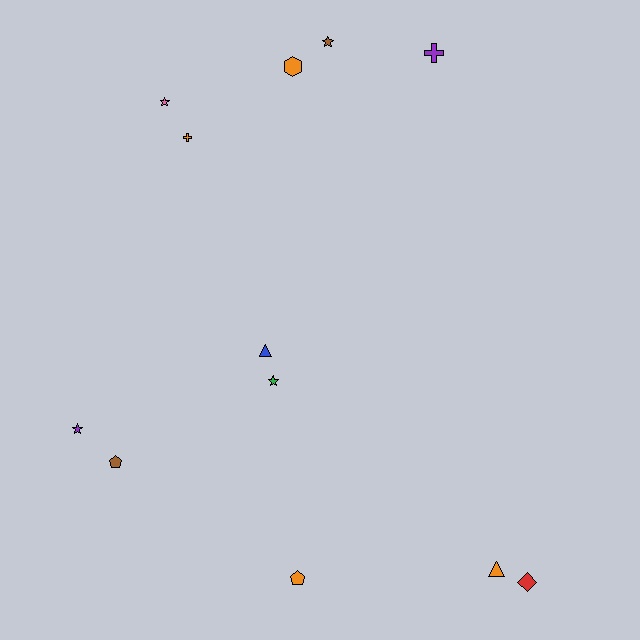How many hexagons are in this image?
There is 1 hexagon.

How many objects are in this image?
There are 12 objects.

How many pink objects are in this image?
There is 1 pink object.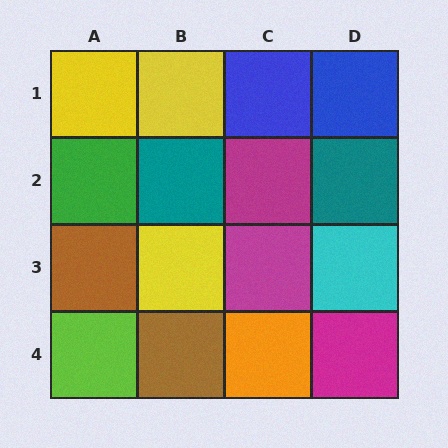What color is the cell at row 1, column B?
Yellow.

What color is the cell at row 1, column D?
Blue.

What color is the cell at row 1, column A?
Yellow.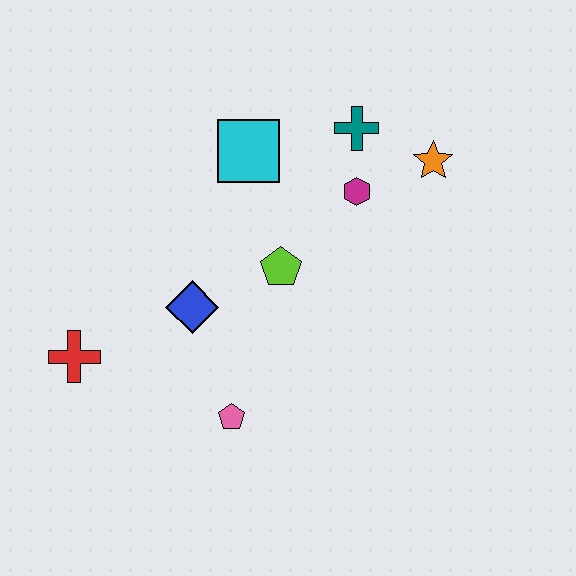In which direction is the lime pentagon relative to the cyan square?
The lime pentagon is below the cyan square.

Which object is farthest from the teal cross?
The red cross is farthest from the teal cross.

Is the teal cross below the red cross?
No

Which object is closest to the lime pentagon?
The blue diamond is closest to the lime pentagon.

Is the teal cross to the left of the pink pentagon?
No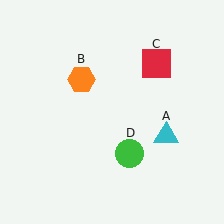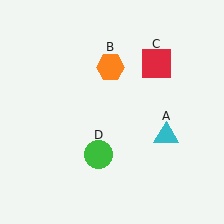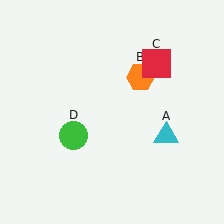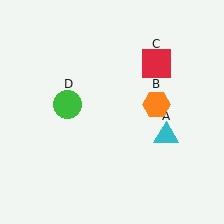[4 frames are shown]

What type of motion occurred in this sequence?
The orange hexagon (object B), green circle (object D) rotated clockwise around the center of the scene.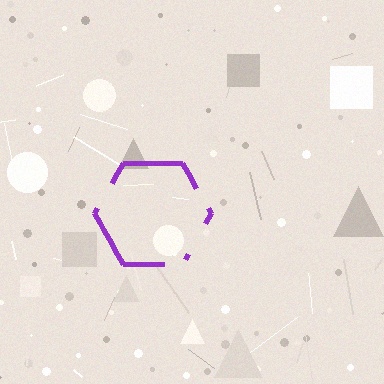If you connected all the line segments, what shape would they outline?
They would outline a hexagon.